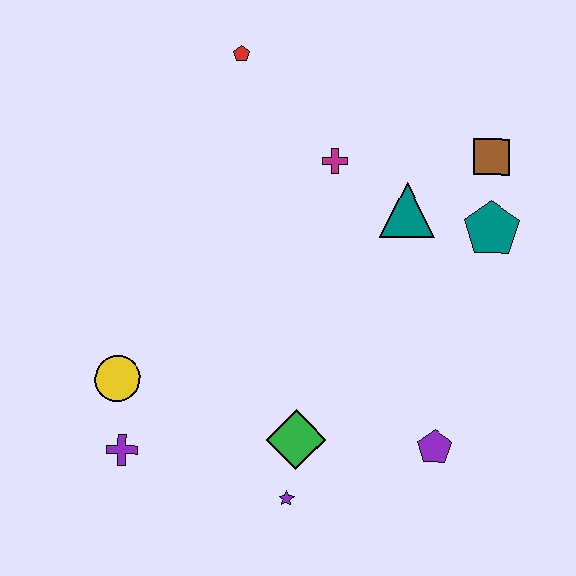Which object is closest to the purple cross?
The yellow circle is closest to the purple cross.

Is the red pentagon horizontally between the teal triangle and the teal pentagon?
No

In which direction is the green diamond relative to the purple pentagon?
The green diamond is to the left of the purple pentagon.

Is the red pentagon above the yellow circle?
Yes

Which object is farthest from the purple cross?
The brown square is farthest from the purple cross.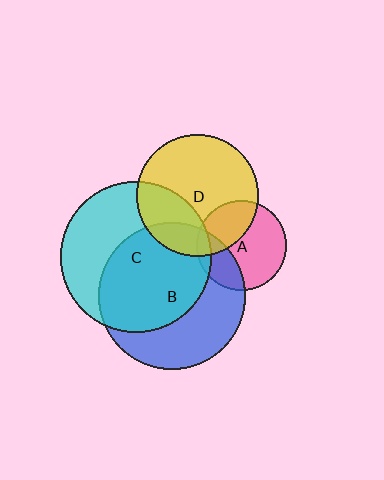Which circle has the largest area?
Circle C (cyan).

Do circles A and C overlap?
Yes.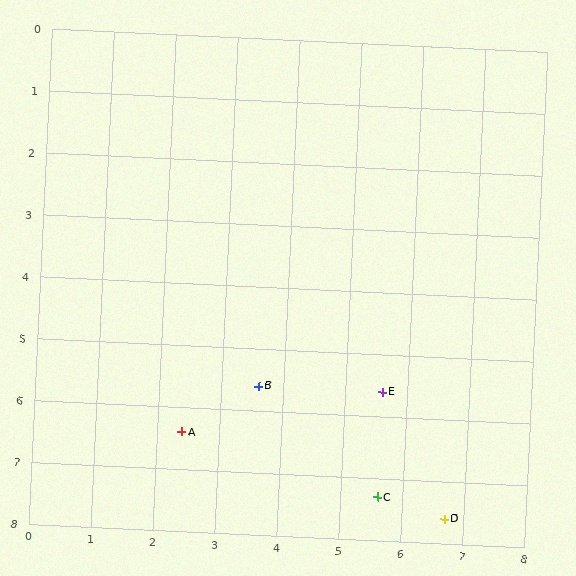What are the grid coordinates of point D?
Point D is at approximately (6.7, 7.6).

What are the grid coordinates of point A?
Point A is at approximately (2.4, 6.4).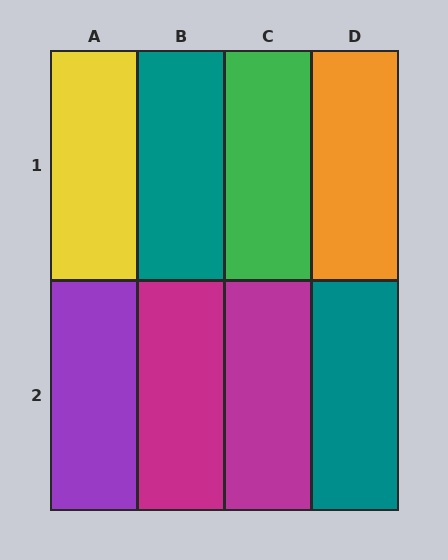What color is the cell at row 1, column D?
Orange.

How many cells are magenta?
2 cells are magenta.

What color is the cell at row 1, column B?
Teal.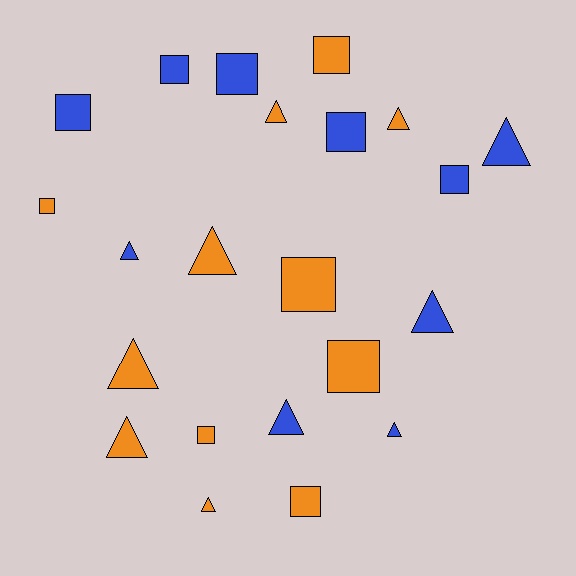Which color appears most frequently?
Orange, with 12 objects.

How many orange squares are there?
There are 6 orange squares.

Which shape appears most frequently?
Square, with 11 objects.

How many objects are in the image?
There are 22 objects.